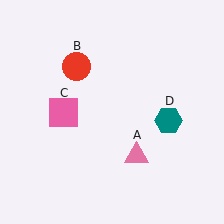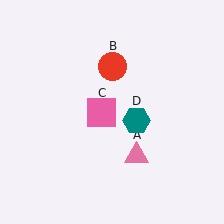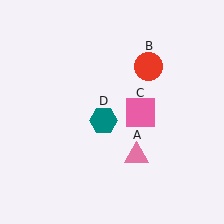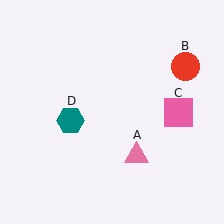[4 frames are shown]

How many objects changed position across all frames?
3 objects changed position: red circle (object B), pink square (object C), teal hexagon (object D).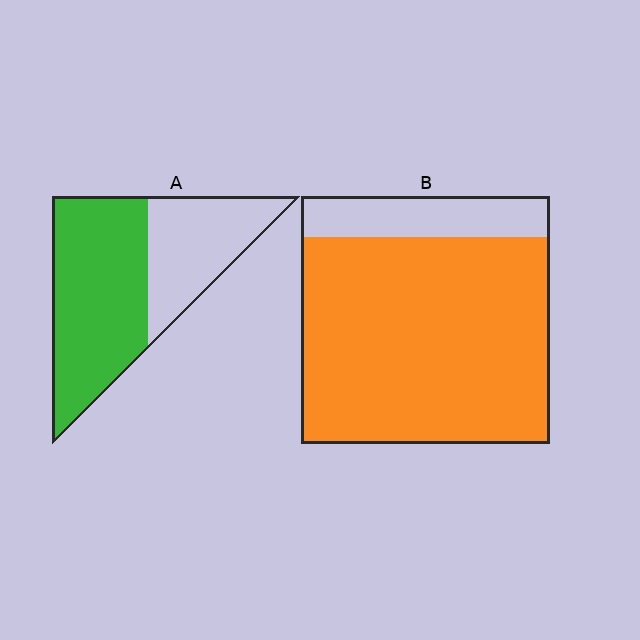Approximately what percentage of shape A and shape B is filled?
A is approximately 60% and B is approximately 85%.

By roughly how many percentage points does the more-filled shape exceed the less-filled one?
By roughly 20 percentage points (B over A).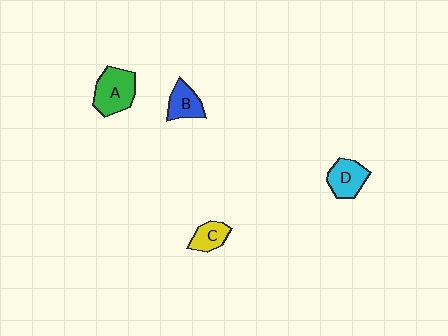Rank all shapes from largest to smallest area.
From largest to smallest: A (green), D (cyan), B (blue), C (yellow).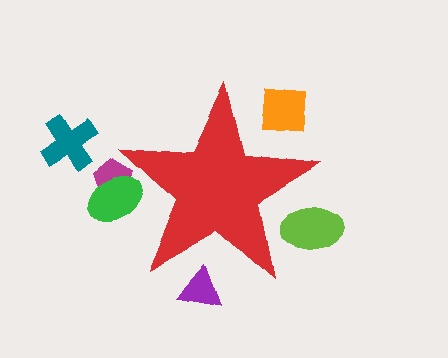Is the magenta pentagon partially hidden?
Yes, the magenta pentagon is partially hidden behind the red star.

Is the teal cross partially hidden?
No, the teal cross is fully visible.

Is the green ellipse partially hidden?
Yes, the green ellipse is partially hidden behind the red star.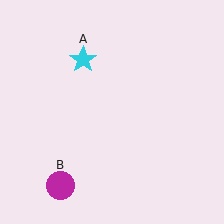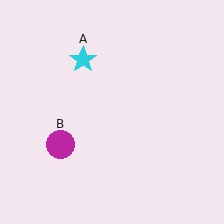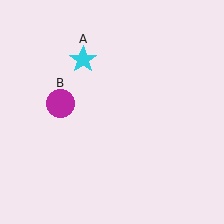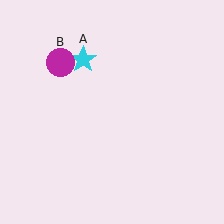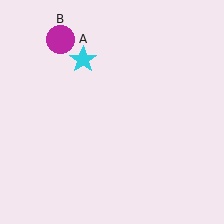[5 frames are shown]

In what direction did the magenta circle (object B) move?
The magenta circle (object B) moved up.